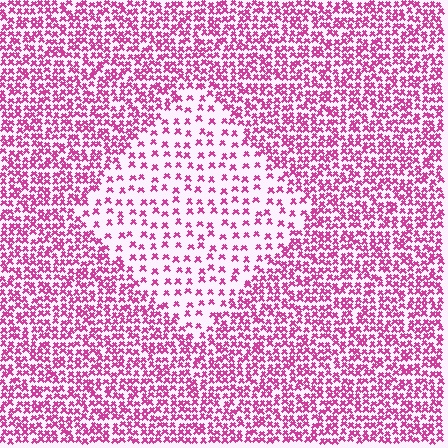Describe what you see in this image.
The image contains small magenta elements arranged at two different densities. A diamond-shaped region is visible where the elements are less densely packed than the surrounding area.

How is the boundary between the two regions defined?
The boundary is defined by a change in element density (approximately 2.4x ratio). All elements are the same color, size, and shape.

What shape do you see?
I see a diamond.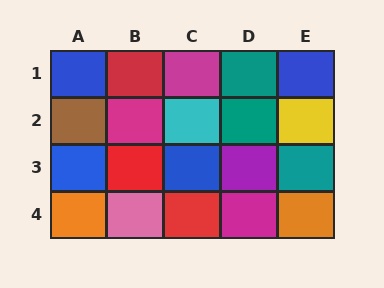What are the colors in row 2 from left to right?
Brown, magenta, cyan, teal, yellow.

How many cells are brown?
1 cell is brown.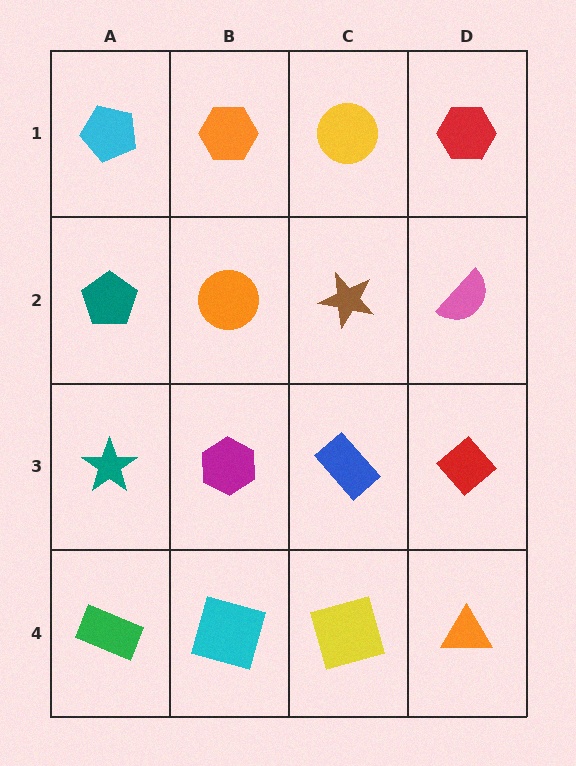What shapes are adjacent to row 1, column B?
An orange circle (row 2, column B), a cyan pentagon (row 1, column A), a yellow circle (row 1, column C).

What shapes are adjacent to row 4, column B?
A magenta hexagon (row 3, column B), a green rectangle (row 4, column A), a yellow square (row 4, column C).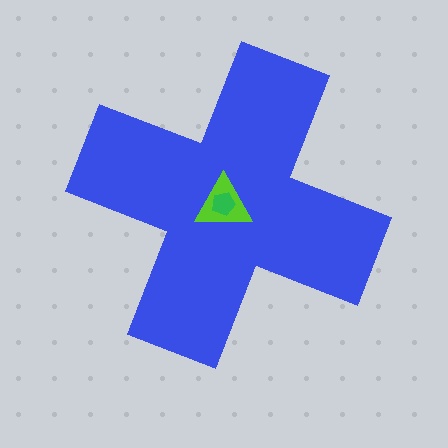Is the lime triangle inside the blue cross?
Yes.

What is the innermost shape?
The green pentagon.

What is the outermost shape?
The blue cross.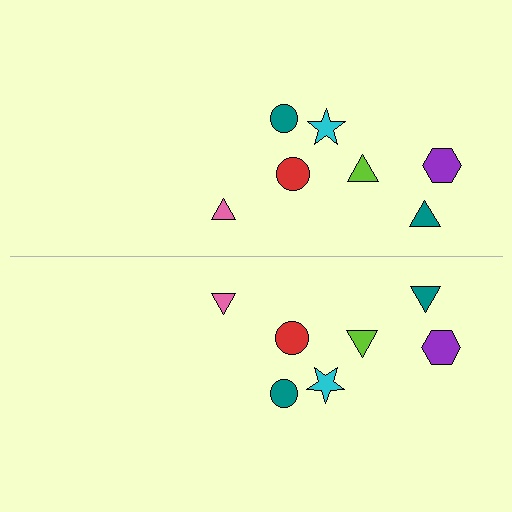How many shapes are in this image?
There are 14 shapes in this image.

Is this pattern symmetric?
Yes, this pattern has bilateral (reflection) symmetry.